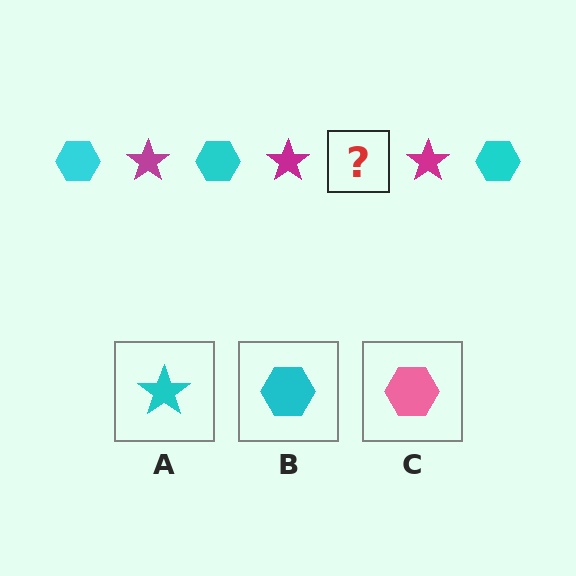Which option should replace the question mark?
Option B.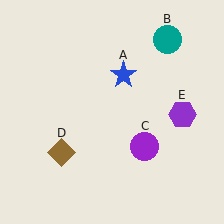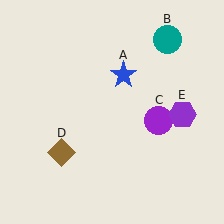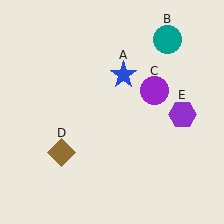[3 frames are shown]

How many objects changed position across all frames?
1 object changed position: purple circle (object C).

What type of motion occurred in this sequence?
The purple circle (object C) rotated counterclockwise around the center of the scene.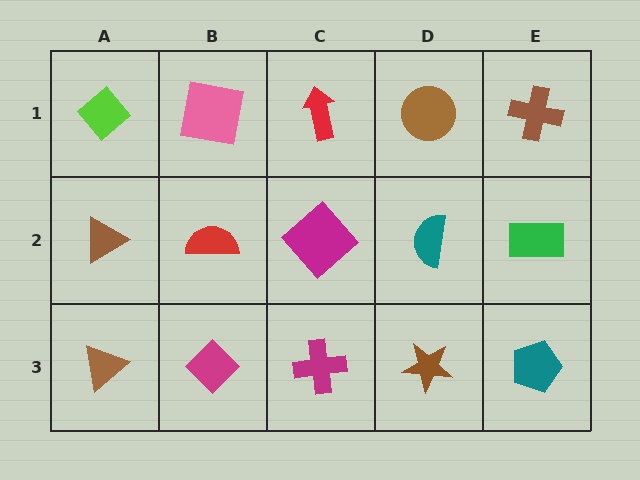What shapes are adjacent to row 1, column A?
A brown triangle (row 2, column A), a pink square (row 1, column B).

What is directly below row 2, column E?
A teal pentagon.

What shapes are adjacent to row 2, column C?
A red arrow (row 1, column C), a magenta cross (row 3, column C), a red semicircle (row 2, column B), a teal semicircle (row 2, column D).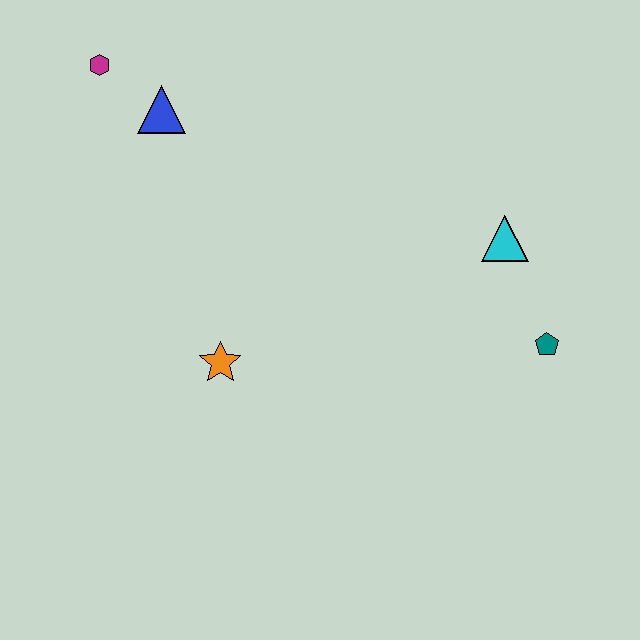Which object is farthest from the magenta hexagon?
The teal pentagon is farthest from the magenta hexagon.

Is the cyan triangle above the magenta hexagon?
No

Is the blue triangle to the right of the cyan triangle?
No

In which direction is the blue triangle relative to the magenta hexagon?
The blue triangle is to the right of the magenta hexagon.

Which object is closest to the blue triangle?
The magenta hexagon is closest to the blue triangle.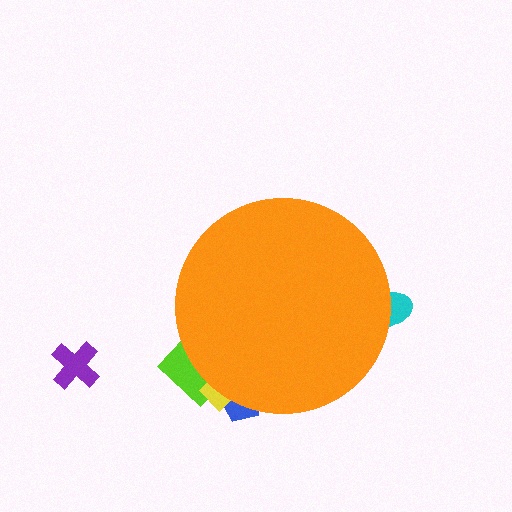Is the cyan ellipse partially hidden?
Yes, the cyan ellipse is partially hidden behind the orange circle.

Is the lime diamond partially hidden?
Yes, the lime diamond is partially hidden behind the orange circle.